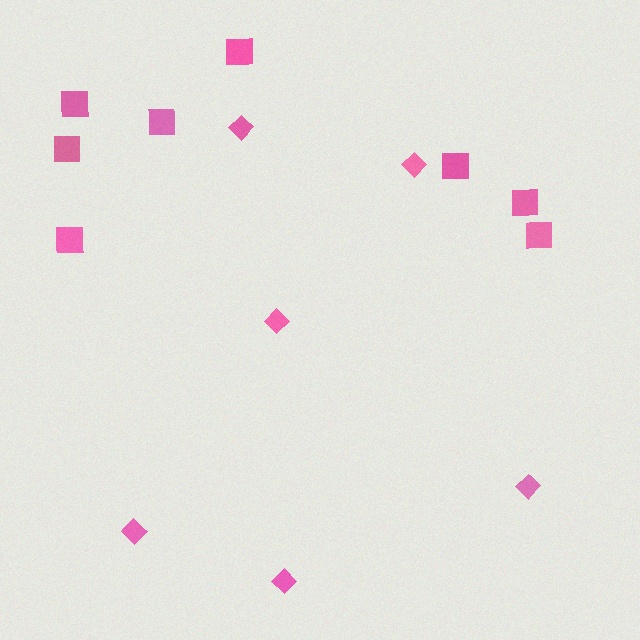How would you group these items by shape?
There are 2 groups: one group of diamonds (6) and one group of squares (8).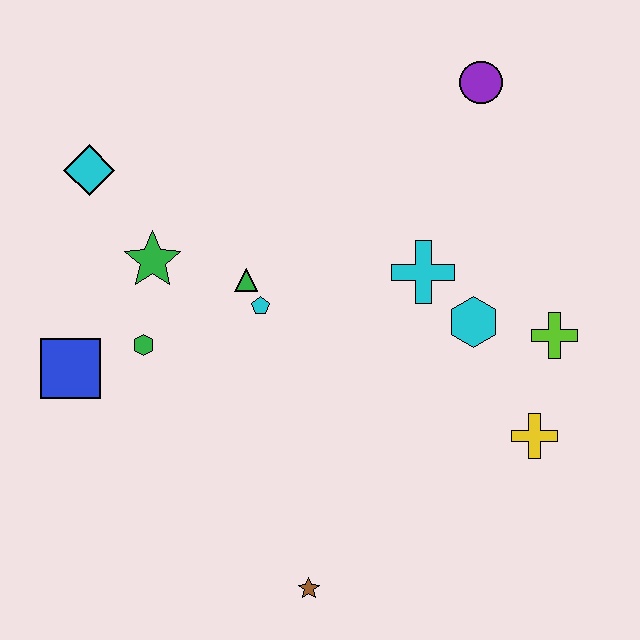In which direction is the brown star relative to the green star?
The brown star is below the green star.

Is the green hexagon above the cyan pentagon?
No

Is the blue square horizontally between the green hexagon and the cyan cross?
No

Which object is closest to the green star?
The green hexagon is closest to the green star.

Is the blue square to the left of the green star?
Yes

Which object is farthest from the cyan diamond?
The yellow cross is farthest from the cyan diamond.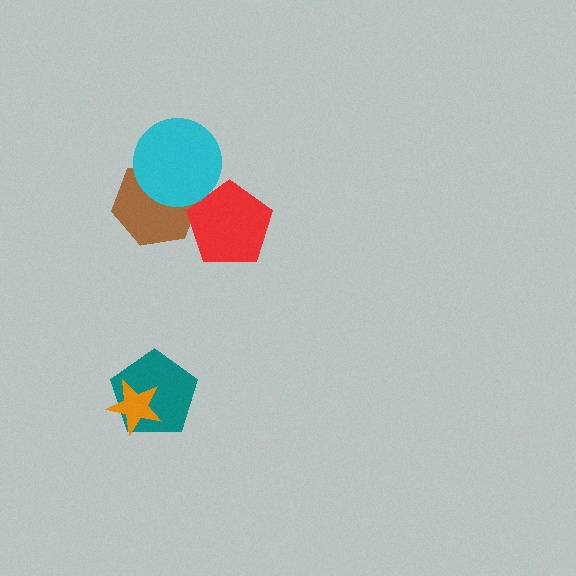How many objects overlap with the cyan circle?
1 object overlaps with the cyan circle.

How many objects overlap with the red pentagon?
1 object overlaps with the red pentagon.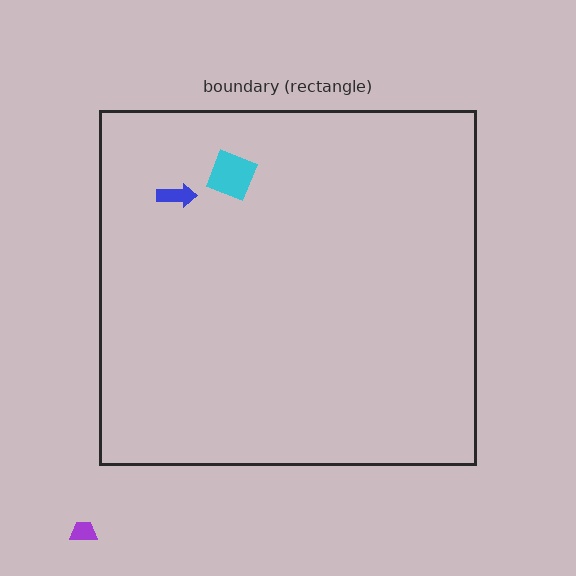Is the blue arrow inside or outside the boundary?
Inside.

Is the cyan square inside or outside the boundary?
Inside.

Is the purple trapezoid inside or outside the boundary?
Outside.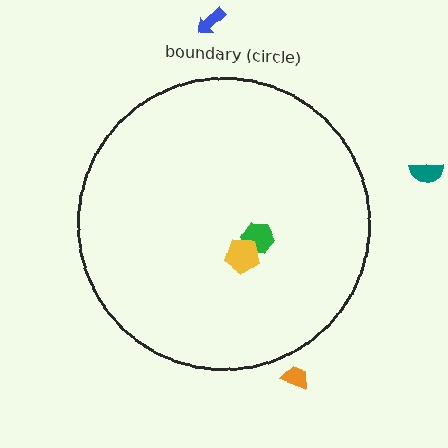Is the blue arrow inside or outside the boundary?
Outside.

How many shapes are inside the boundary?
2 inside, 3 outside.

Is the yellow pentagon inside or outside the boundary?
Inside.